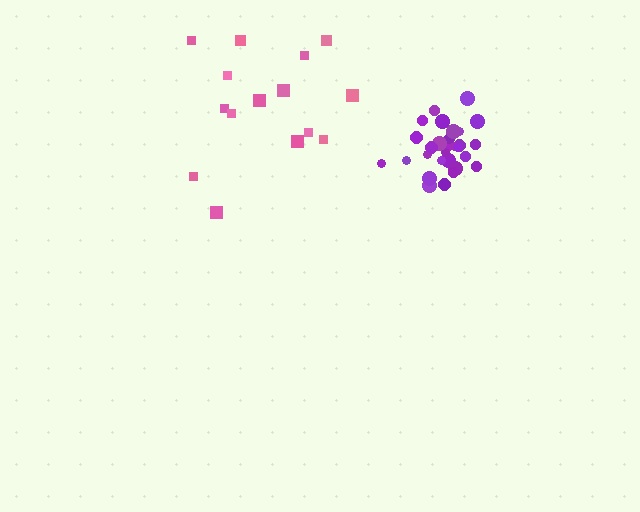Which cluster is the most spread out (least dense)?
Pink.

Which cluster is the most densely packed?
Purple.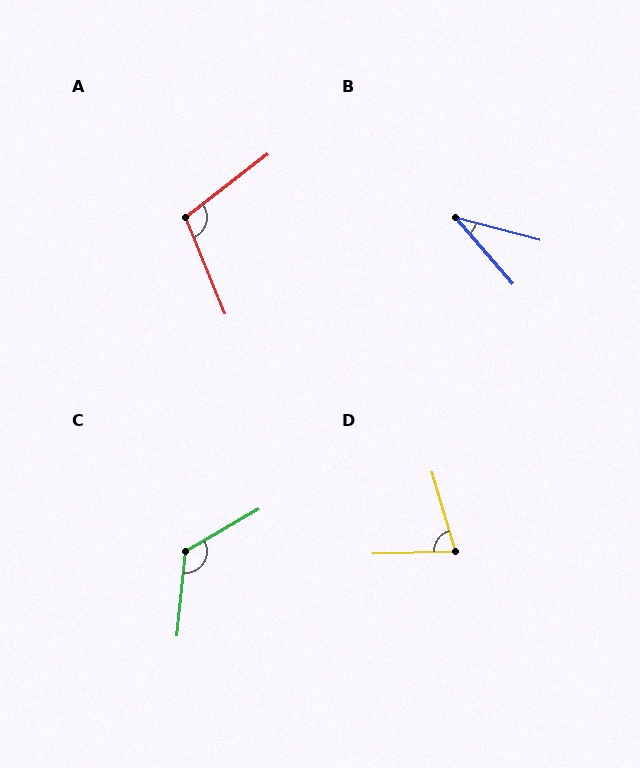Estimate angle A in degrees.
Approximately 105 degrees.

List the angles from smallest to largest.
B (35°), D (75°), A (105°), C (126°).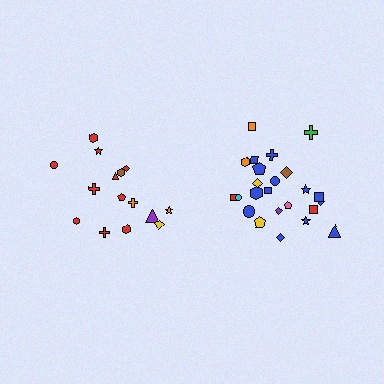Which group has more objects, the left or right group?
The right group.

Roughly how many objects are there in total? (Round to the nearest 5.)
Roughly 40 objects in total.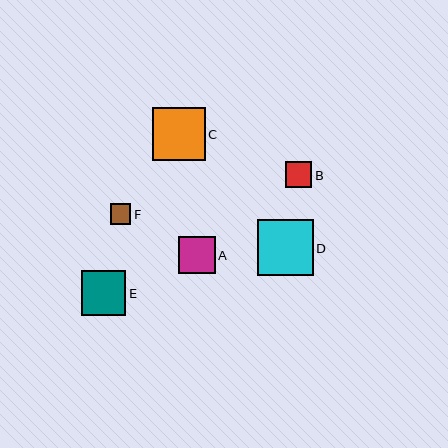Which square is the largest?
Square D is the largest with a size of approximately 56 pixels.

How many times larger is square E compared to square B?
Square E is approximately 1.7 times the size of square B.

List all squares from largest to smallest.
From largest to smallest: D, C, E, A, B, F.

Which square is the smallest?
Square F is the smallest with a size of approximately 21 pixels.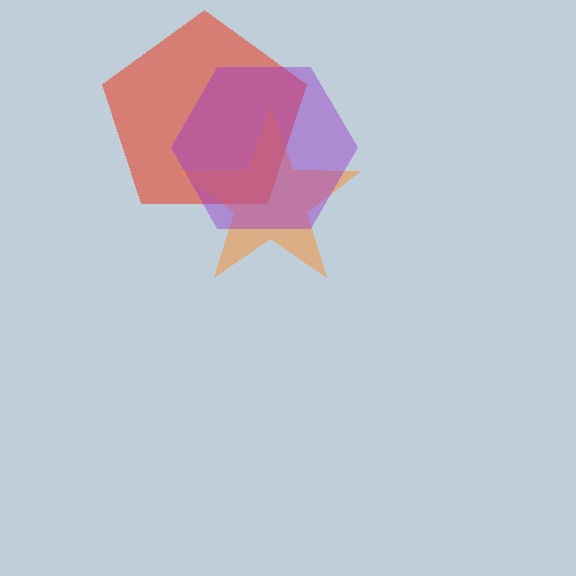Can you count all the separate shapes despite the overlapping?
Yes, there are 3 separate shapes.